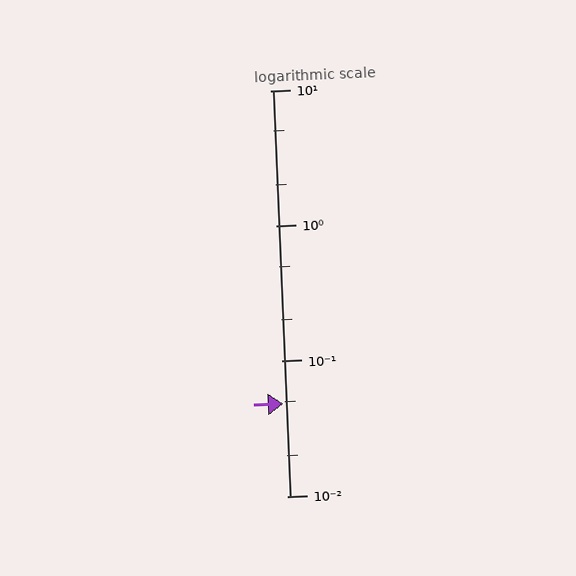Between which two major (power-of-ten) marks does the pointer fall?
The pointer is between 0.01 and 0.1.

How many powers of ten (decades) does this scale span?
The scale spans 3 decades, from 0.01 to 10.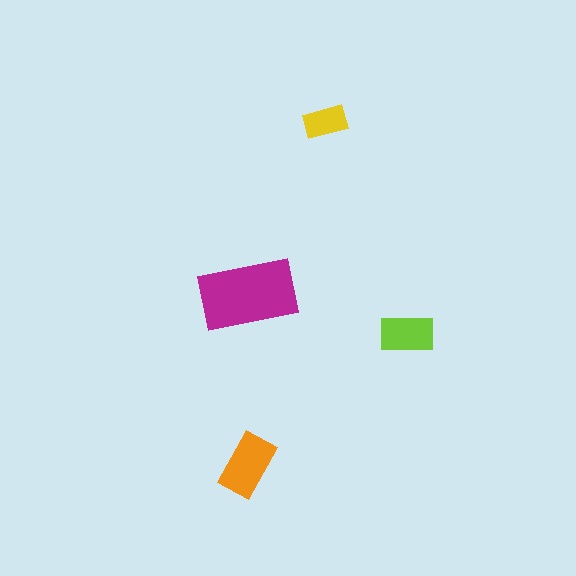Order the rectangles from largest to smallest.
the magenta one, the orange one, the lime one, the yellow one.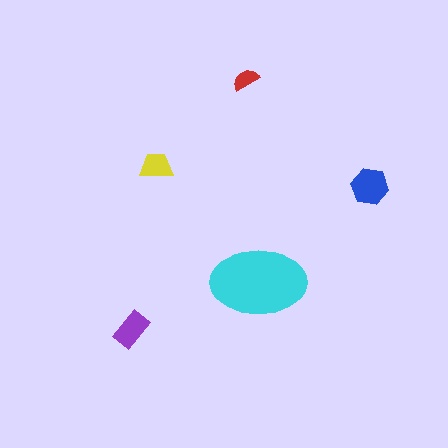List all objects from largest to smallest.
The cyan ellipse, the blue hexagon, the purple rectangle, the yellow trapezoid, the red semicircle.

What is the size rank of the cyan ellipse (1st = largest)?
1st.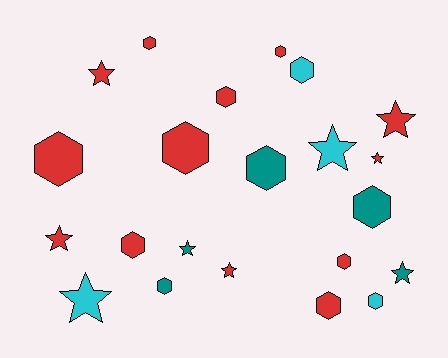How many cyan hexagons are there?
There are 2 cyan hexagons.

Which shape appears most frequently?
Hexagon, with 13 objects.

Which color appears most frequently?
Red, with 13 objects.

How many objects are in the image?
There are 22 objects.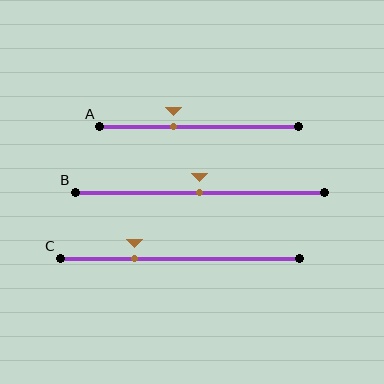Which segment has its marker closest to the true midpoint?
Segment B has its marker closest to the true midpoint.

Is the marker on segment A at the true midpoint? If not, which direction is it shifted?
No, the marker on segment A is shifted to the left by about 13% of the segment length.